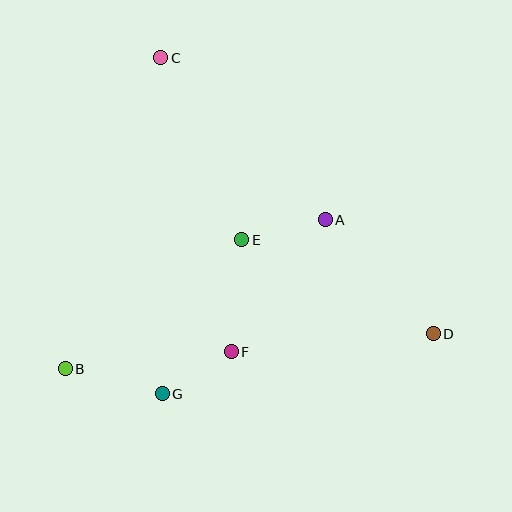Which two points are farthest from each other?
Points C and D are farthest from each other.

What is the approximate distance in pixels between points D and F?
The distance between D and F is approximately 203 pixels.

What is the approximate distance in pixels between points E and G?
The distance between E and G is approximately 173 pixels.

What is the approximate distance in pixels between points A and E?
The distance between A and E is approximately 85 pixels.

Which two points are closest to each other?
Points F and G are closest to each other.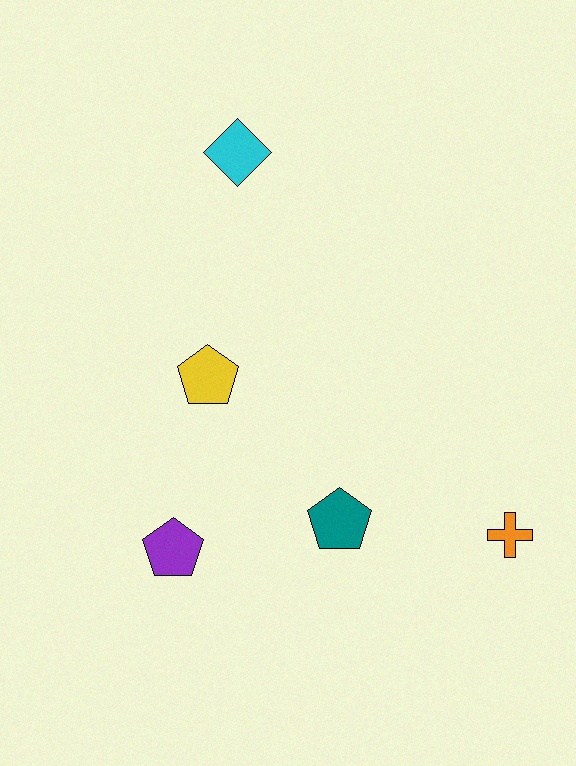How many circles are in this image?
There are no circles.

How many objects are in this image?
There are 5 objects.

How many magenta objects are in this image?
There are no magenta objects.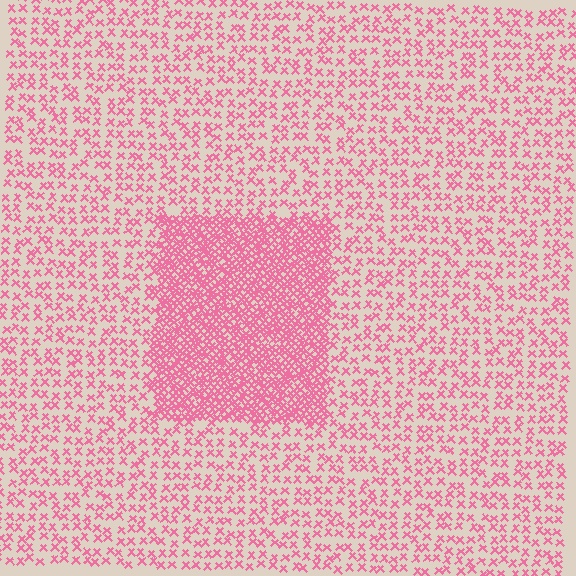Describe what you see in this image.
The image contains small pink elements arranged at two different densities. A rectangle-shaped region is visible where the elements are more densely packed than the surrounding area.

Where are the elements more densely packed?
The elements are more densely packed inside the rectangle boundary.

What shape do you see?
I see a rectangle.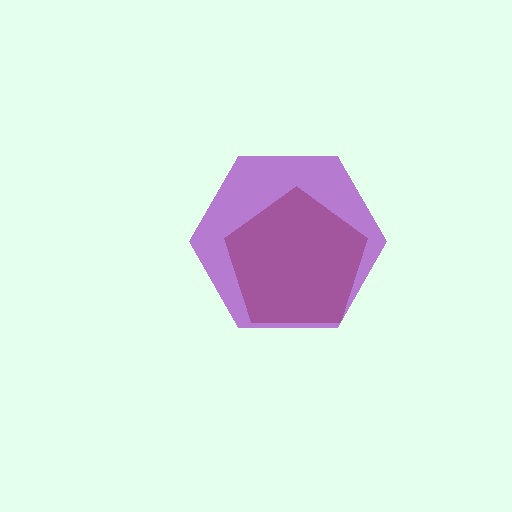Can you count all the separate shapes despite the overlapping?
Yes, there are 2 separate shapes.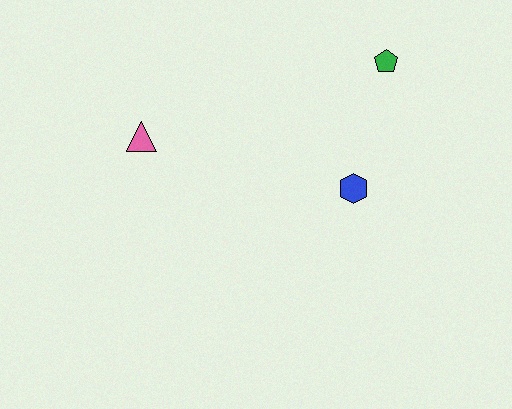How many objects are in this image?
There are 3 objects.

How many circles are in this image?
There are no circles.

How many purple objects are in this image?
There are no purple objects.